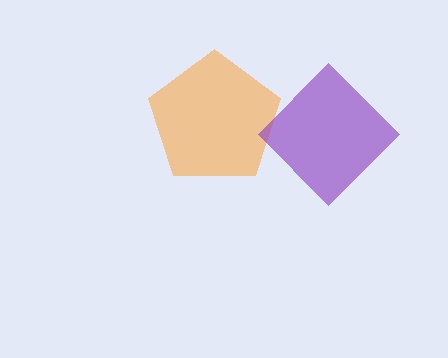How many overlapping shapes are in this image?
There are 2 overlapping shapes in the image.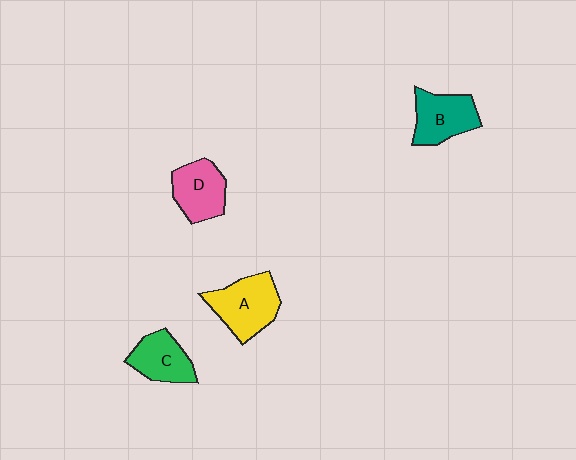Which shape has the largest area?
Shape A (yellow).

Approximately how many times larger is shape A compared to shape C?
Approximately 1.3 times.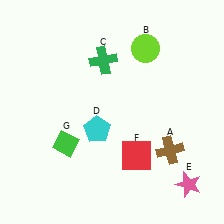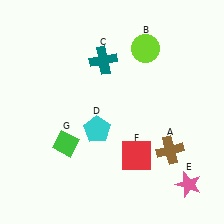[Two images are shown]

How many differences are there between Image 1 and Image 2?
There is 1 difference between the two images.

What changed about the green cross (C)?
In Image 1, C is green. In Image 2, it changed to teal.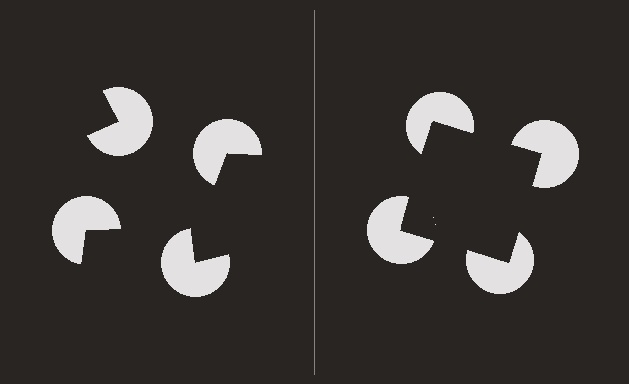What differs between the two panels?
The pac-man discs are positioned identically on both sides; only the wedge orientations differ. On the right they align to a square; on the left they are misaligned.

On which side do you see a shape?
An illusory square appears on the right side. On the left side the wedge cuts are rotated, so no coherent shape forms.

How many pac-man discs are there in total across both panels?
8 — 4 on each side.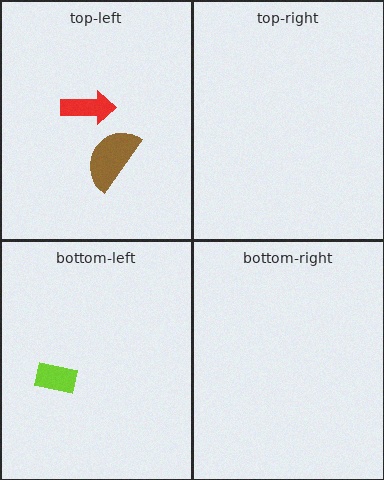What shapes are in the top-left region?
The brown semicircle, the red arrow.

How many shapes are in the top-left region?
2.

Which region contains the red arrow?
The top-left region.